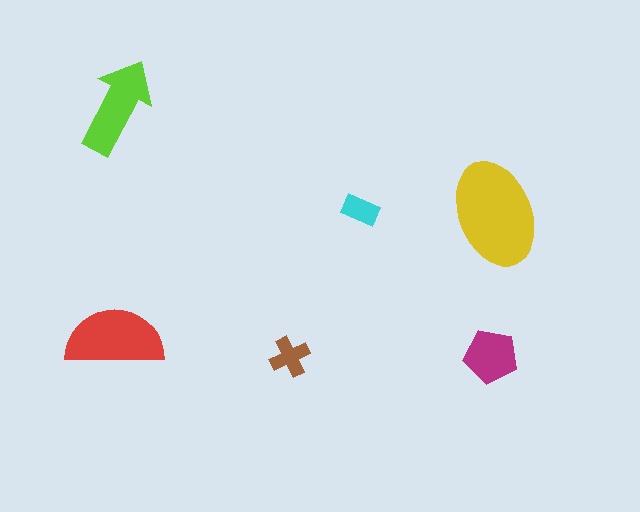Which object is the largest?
The yellow ellipse.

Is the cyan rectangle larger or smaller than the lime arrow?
Smaller.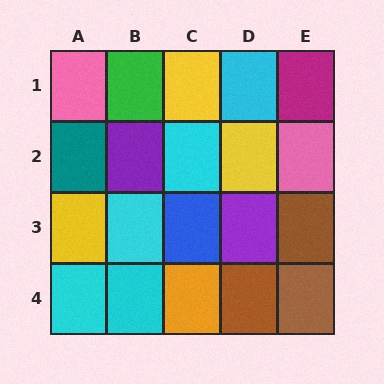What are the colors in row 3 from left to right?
Yellow, cyan, blue, purple, brown.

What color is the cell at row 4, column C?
Orange.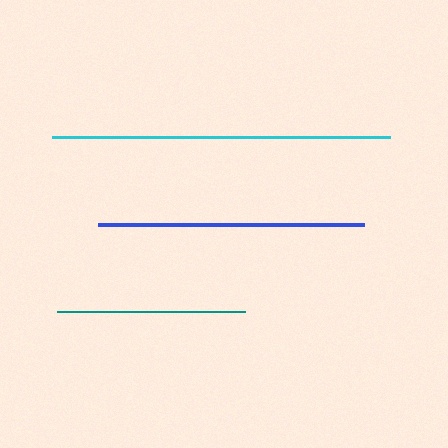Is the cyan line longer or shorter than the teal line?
The cyan line is longer than the teal line.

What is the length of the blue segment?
The blue segment is approximately 266 pixels long.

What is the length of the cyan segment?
The cyan segment is approximately 338 pixels long.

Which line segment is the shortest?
The teal line is the shortest at approximately 188 pixels.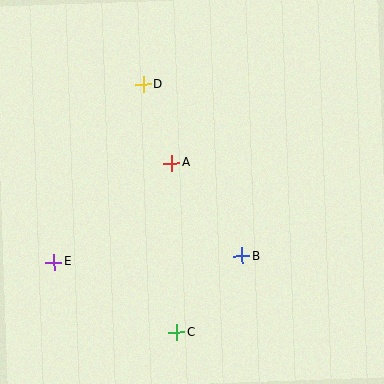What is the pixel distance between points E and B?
The distance between E and B is 188 pixels.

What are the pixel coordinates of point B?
Point B is at (242, 256).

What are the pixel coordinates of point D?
Point D is at (143, 84).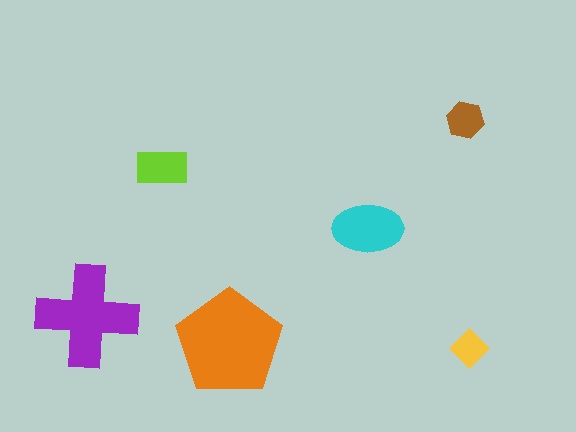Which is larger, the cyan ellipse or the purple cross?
The purple cross.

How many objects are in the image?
There are 6 objects in the image.